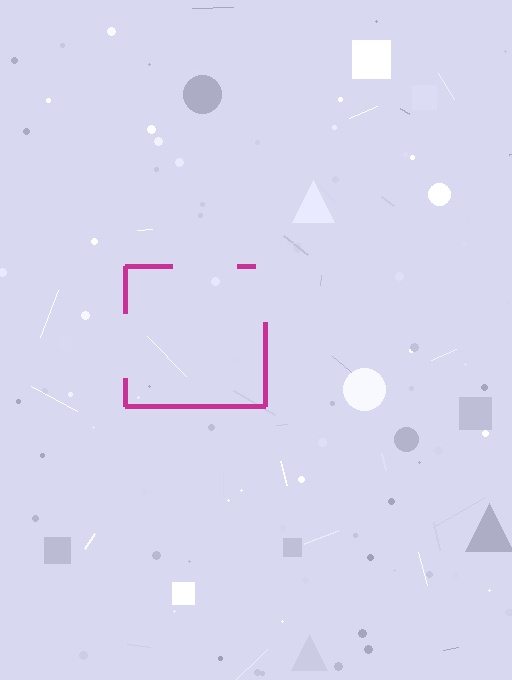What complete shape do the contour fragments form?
The contour fragments form a square.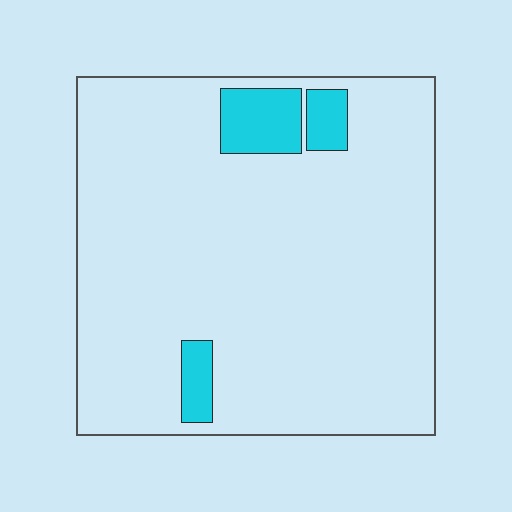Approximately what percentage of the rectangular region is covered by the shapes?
Approximately 10%.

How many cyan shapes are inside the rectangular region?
3.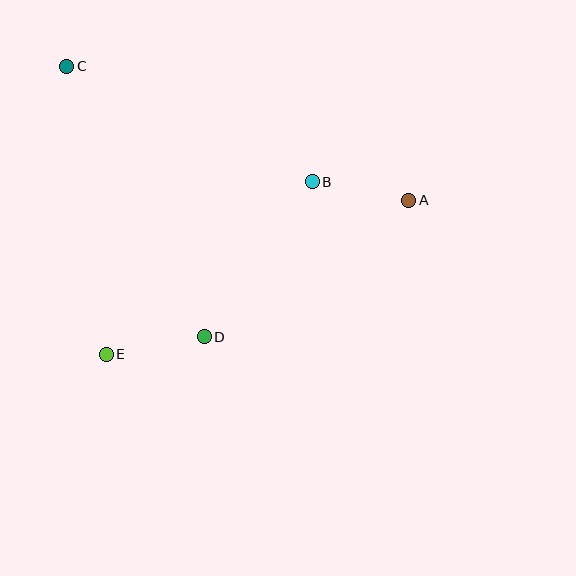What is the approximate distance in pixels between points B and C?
The distance between B and C is approximately 271 pixels.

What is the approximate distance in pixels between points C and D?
The distance between C and D is approximately 304 pixels.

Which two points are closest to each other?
Points A and B are closest to each other.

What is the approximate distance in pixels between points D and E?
The distance between D and E is approximately 99 pixels.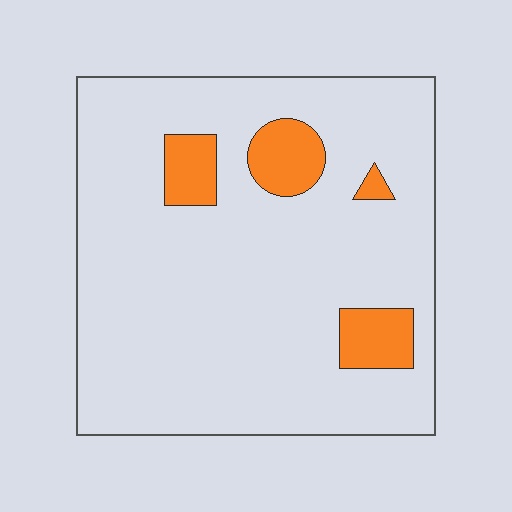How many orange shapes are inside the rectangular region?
4.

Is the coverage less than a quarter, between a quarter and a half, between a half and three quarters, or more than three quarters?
Less than a quarter.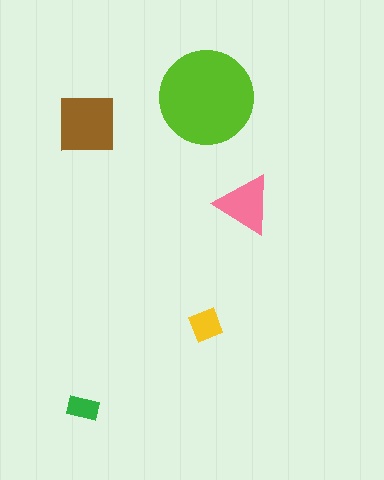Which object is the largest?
The lime circle.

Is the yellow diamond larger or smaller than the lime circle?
Smaller.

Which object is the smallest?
The green rectangle.